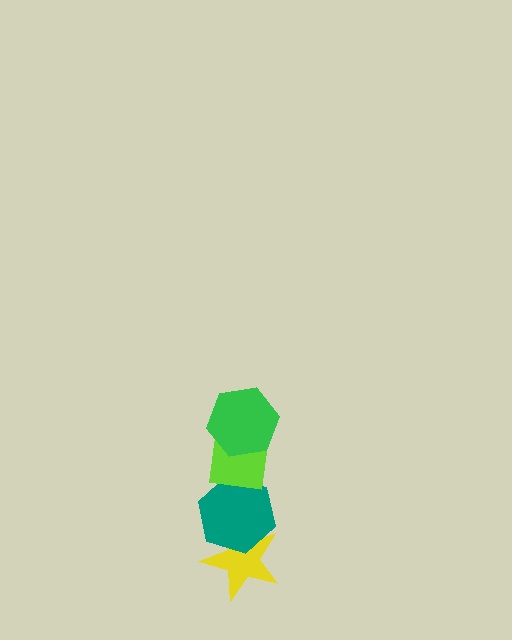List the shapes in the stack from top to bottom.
From top to bottom: the green hexagon, the lime square, the teal hexagon, the yellow star.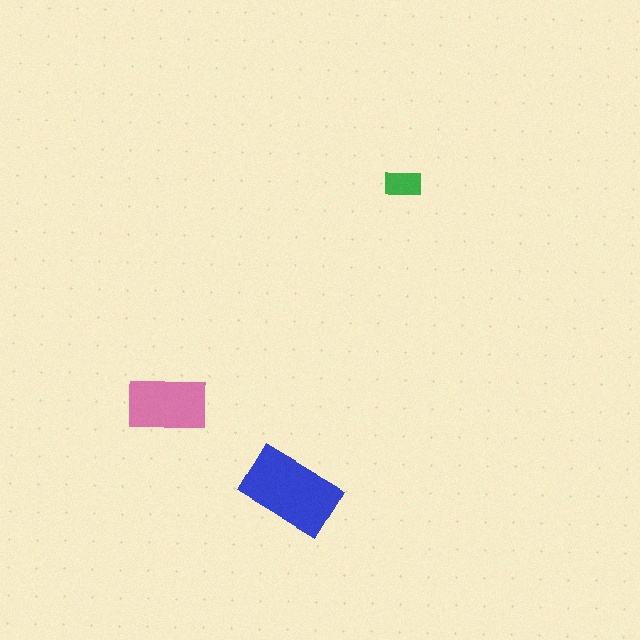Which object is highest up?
The green rectangle is topmost.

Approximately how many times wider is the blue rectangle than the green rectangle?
About 2.5 times wider.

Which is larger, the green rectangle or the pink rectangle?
The pink one.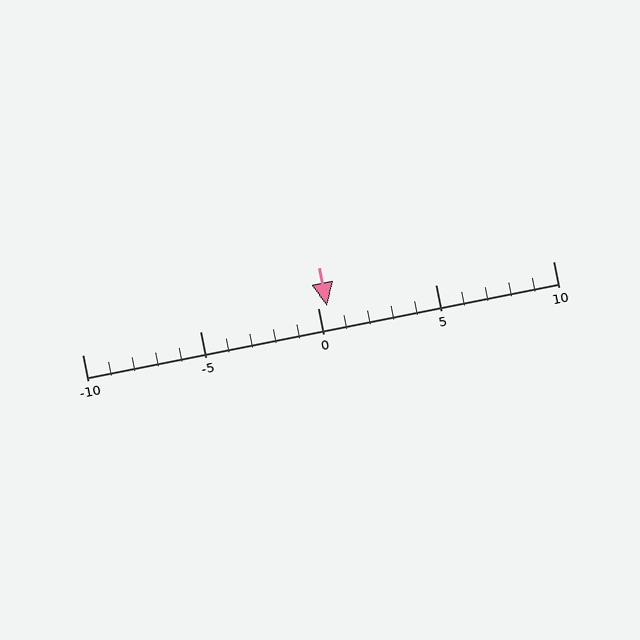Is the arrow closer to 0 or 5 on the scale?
The arrow is closer to 0.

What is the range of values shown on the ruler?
The ruler shows values from -10 to 10.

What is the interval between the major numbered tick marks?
The major tick marks are spaced 5 units apart.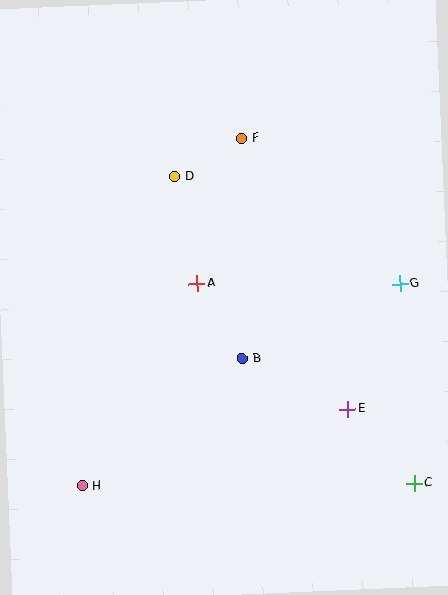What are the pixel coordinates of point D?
Point D is at (174, 177).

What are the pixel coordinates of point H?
Point H is at (82, 486).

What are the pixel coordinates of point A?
Point A is at (197, 283).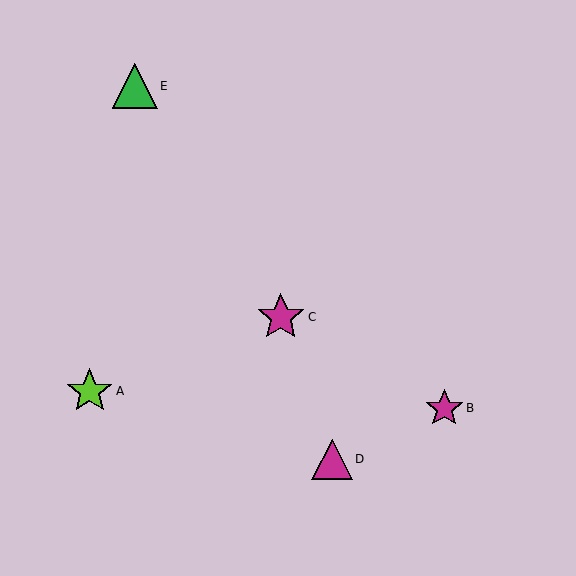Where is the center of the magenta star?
The center of the magenta star is at (281, 317).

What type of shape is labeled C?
Shape C is a magenta star.